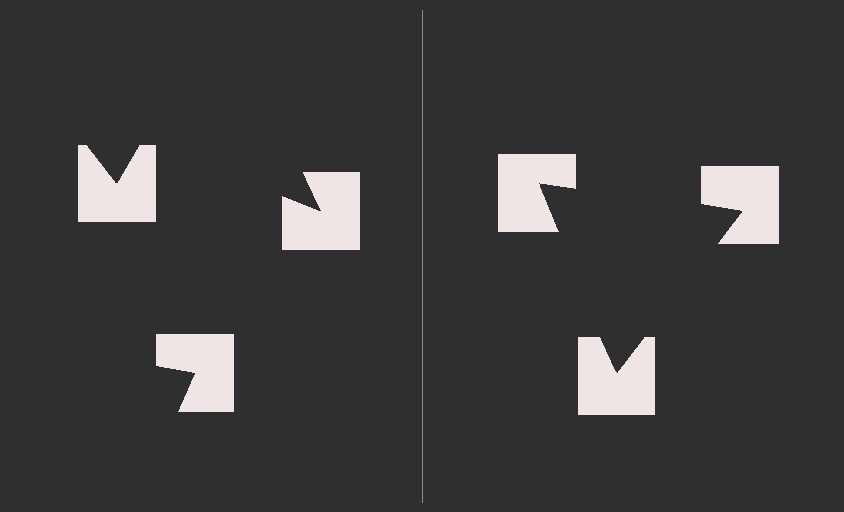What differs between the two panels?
The notched squares are positioned identically on both sides; only the wedge orientations differ. On the right they align to a triangle; on the left they are misaligned.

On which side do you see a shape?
An illusory triangle appears on the right side. On the left side the wedge cuts are rotated, so no coherent shape forms.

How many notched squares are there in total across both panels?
6 — 3 on each side.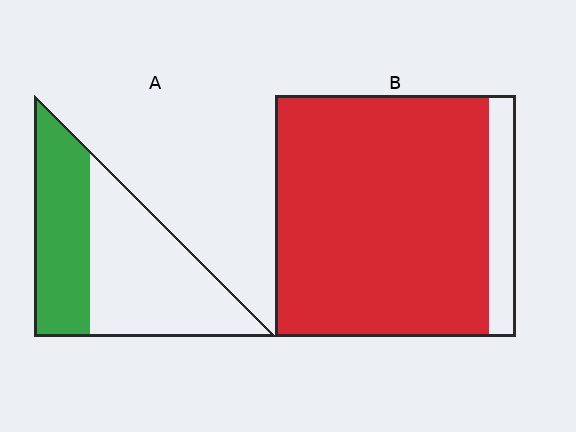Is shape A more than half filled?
No.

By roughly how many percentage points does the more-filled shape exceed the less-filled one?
By roughly 50 percentage points (B over A).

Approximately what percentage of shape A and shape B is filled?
A is approximately 40% and B is approximately 90%.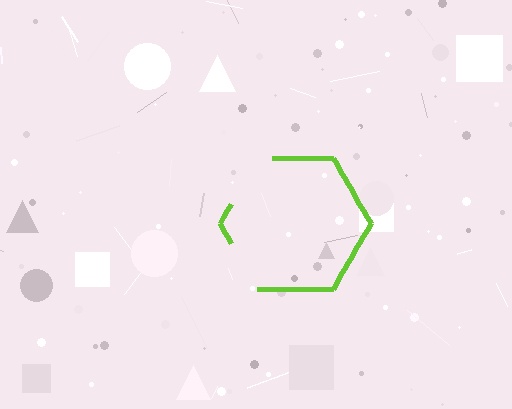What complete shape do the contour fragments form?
The contour fragments form a hexagon.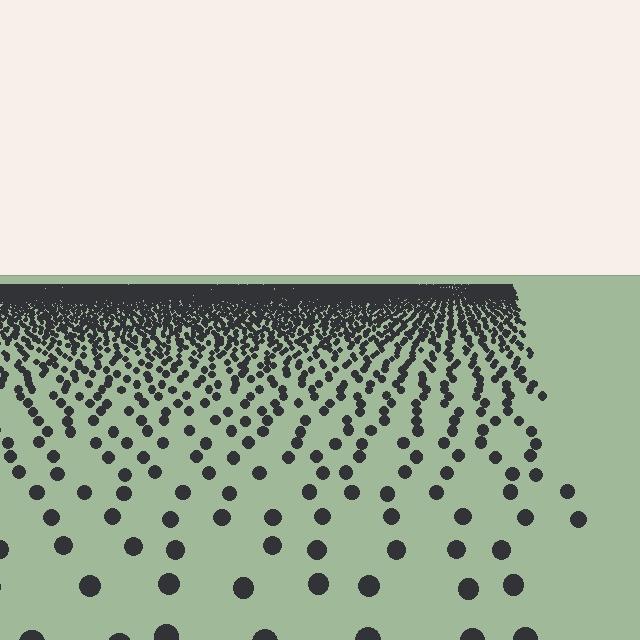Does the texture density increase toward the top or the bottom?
Density increases toward the top.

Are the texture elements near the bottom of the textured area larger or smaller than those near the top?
Larger. Near the bottom, elements are closer to the viewer and appear at a bigger on-screen size.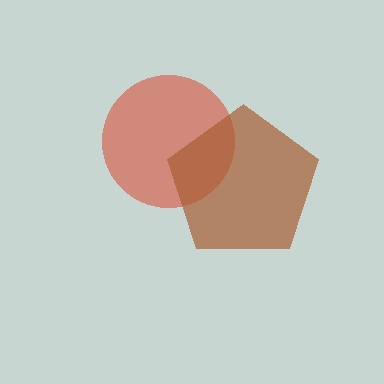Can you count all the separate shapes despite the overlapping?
Yes, there are 2 separate shapes.